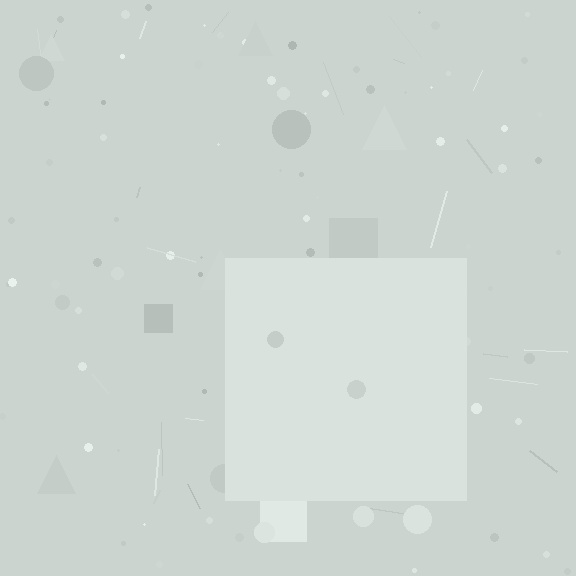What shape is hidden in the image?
A square is hidden in the image.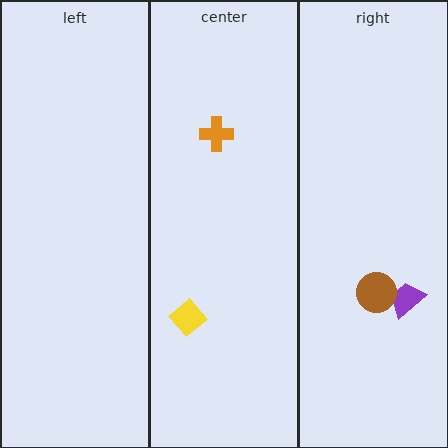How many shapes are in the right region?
2.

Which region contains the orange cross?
The center region.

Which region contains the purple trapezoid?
The right region.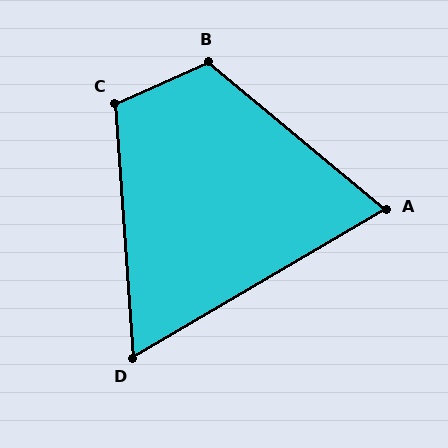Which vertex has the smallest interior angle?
D, at approximately 63 degrees.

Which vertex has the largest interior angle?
B, at approximately 117 degrees.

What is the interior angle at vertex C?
Approximately 110 degrees (obtuse).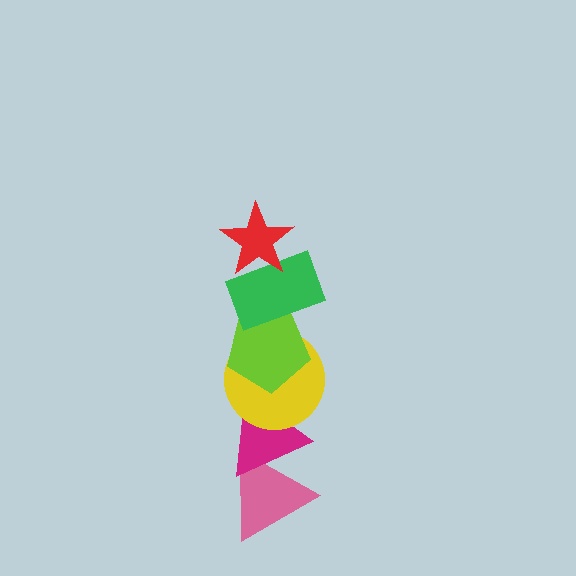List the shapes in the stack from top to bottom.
From top to bottom: the red star, the green rectangle, the lime pentagon, the yellow circle, the magenta triangle, the pink triangle.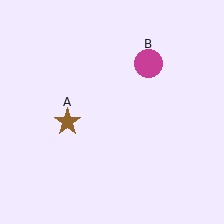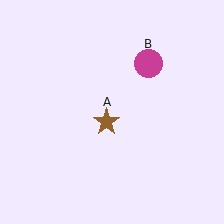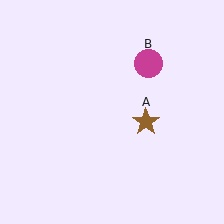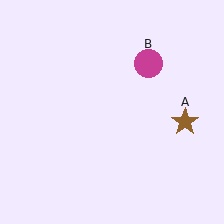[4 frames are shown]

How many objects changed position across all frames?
1 object changed position: brown star (object A).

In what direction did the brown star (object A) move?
The brown star (object A) moved right.